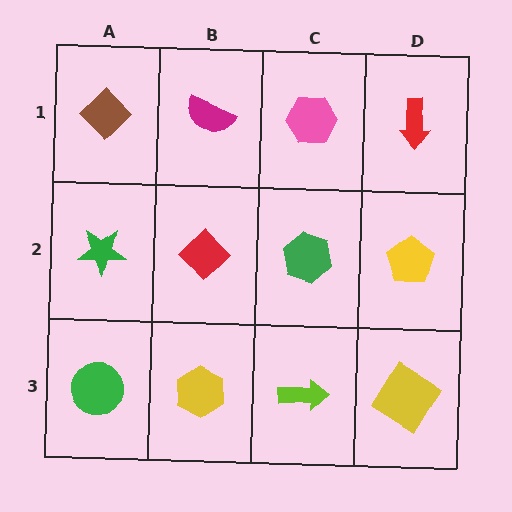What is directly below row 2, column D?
A yellow diamond.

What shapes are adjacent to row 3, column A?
A green star (row 2, column A), a yellow hexagon (row 3, column B).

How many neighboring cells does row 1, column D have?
2.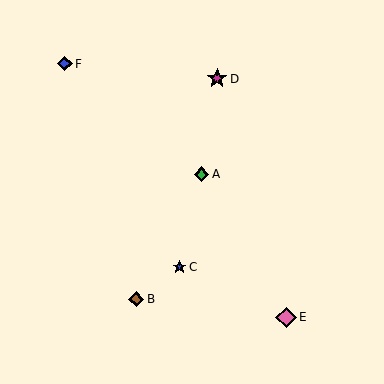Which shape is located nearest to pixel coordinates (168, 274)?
The blue star (labeled C) at (179, 267) is nearest to that location.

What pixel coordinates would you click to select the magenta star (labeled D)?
Click at (217, 79) to select the magenta star D.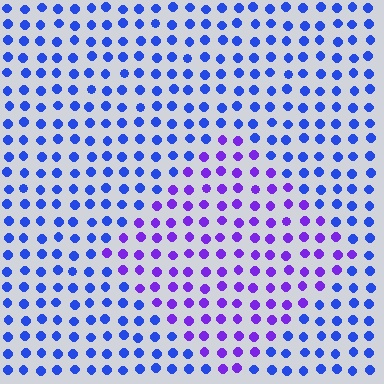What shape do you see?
I see a diamond.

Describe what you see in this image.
The image is filled with small blue elements in a uniform arrangement. A diamond-shaped region is visible where the elements are tinted to a slightly different hue, forming a subtle color boundary.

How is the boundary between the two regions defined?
The boundary is defined purely by a slight shift in hue (about 39 degrees). Spacing, size, and orientation are identical on both sides.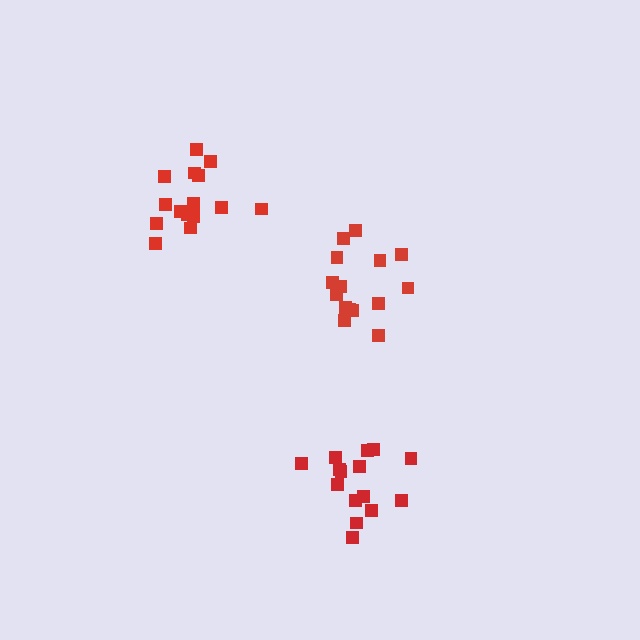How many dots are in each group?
Group 1: 15 dots, Group 2: 15 dots, Group 3: 15 dots (45 total).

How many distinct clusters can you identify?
There are 3 distinct clusters.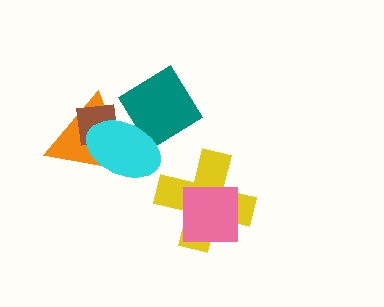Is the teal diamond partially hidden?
Yes, it is partially covered by another shape.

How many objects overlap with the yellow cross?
1 object overlaps with the yellow cross.